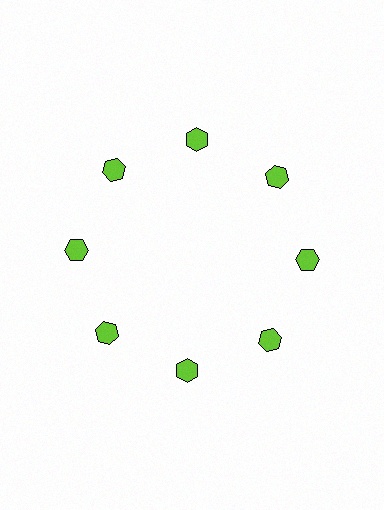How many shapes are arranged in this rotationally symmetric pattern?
There are 8 shapes, arranged in 8 groups of 1.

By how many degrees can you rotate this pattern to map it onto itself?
The pattern maps onto itself every 45 degrees of rotation.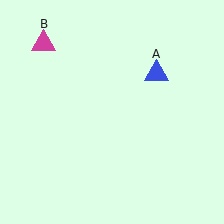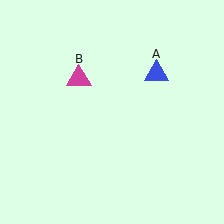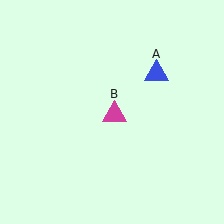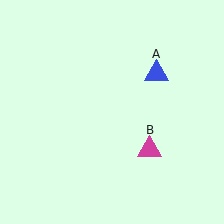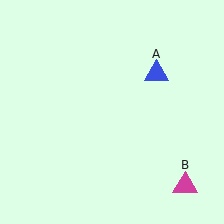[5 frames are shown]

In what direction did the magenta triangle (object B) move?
The magenta triangle (object B) moved down and to the right.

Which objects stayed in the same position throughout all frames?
Blue triangle (object A) remained stationary.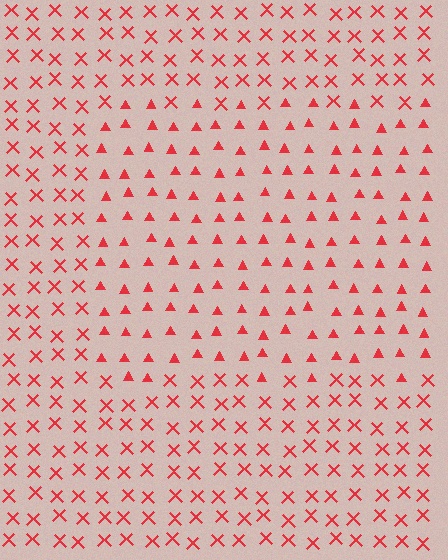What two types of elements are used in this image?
The image uses triangles inside the rectangle region and X marks outside it.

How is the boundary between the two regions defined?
The boundary is defined by a change in element shape: triangles inside vs. X marks outside. All elements share the same color and spacing.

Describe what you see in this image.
The image is filled with small red elements arranged in a uniform grid. A rectangle-shaped region contains triangles, while the surrounding area contains X marks. The boundary is defined purely by the change in element shape.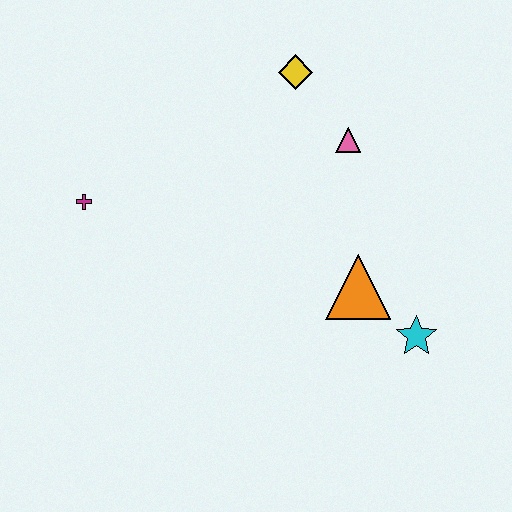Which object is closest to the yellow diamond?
The pink triangle is closest to the yellow diamond.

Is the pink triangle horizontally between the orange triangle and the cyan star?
No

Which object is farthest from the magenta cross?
The cyan star is farthest from the magenta cross.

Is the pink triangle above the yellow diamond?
No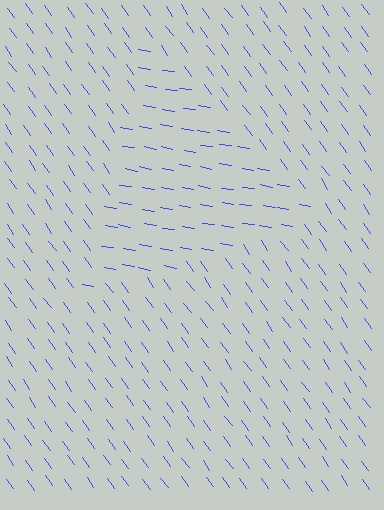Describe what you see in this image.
The image is filled with small blue line segments. A triangle region in the image has lines oriented differently from the surrounding lines, creating a visible texture boundary.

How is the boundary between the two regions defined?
The boundary is defined purely by a change in line orientation (approximately 45 degrees difference). All lines are the same color and thickness.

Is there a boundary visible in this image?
Yes, there is a texture boundary formed by a change in line orientation.